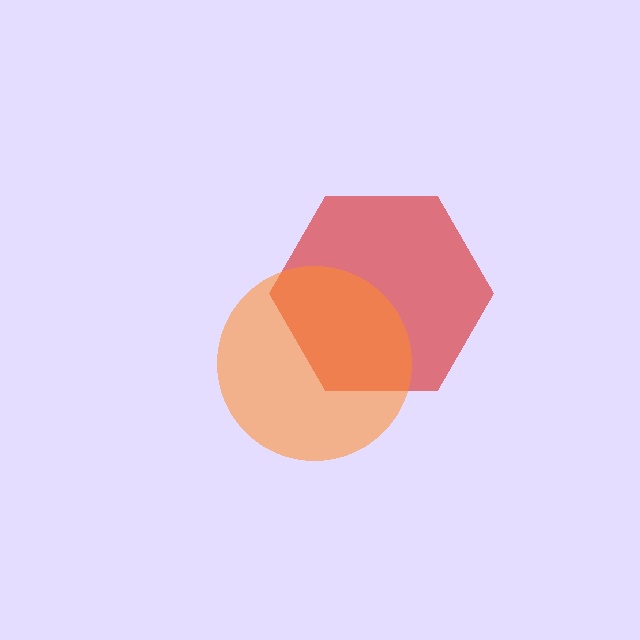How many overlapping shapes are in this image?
There are 2 overlapping shapes in the image.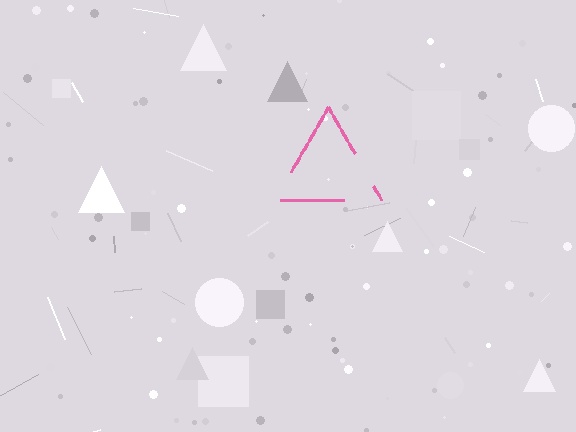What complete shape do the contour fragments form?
The contour fragments form a triangle.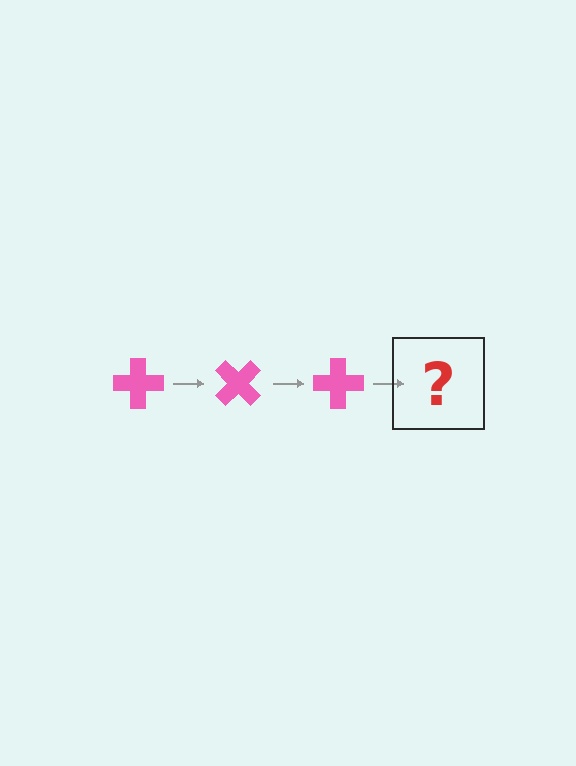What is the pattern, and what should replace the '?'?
The pattern is that the cross rotates 45 degrees each step. The '?' should be a pink cross rotated 135 degrees.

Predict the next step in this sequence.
The next step is a pink cross rotated 135 degrees.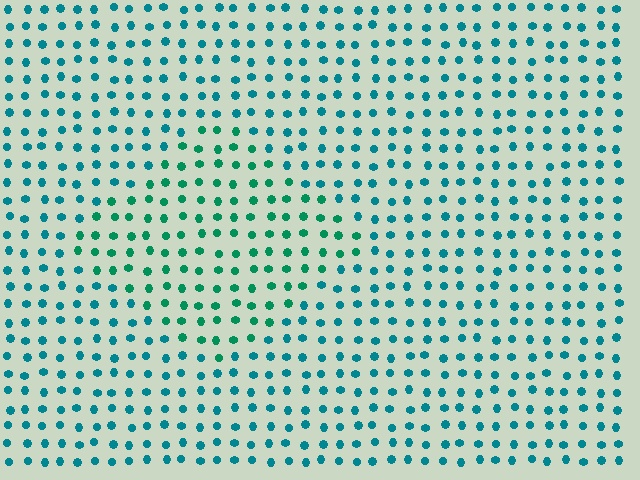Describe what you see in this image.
The image is filled with small teal elements in a uniform arrangement. A diamond-shaped region is visible where the elements are tinted to a slightly different hue, forming a subtle color boundary.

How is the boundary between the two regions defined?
The boundary is defined purely by a slight shift in hue (about 29 degrees). Spacing, size, and orientation are identical on both sides.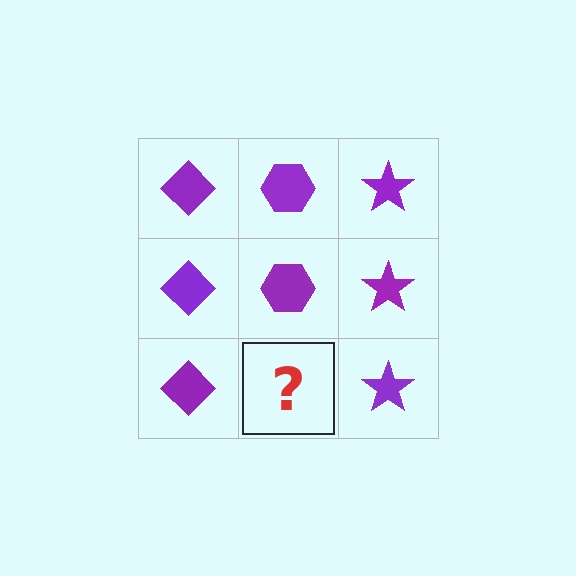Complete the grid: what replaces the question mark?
The question mark should be replaced with a purple hexagon.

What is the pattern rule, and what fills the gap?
The rule is that each column has a consistent shape. The gap should be filled with a purple hexagon.